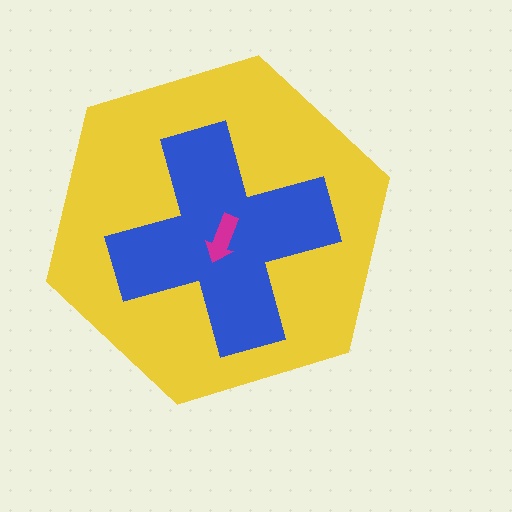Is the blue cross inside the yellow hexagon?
Yes.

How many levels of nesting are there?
3.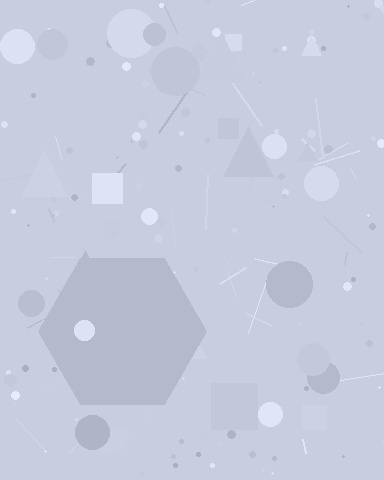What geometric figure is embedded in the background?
A hexagon is embedded in the background.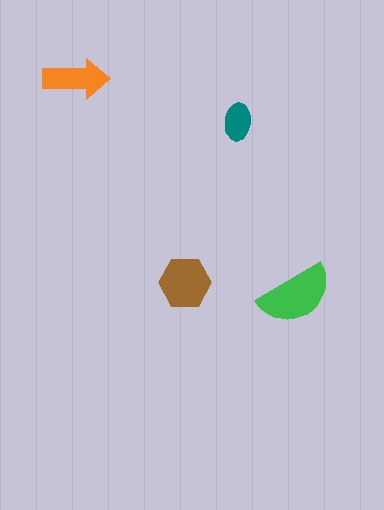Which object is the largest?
The green semicircle.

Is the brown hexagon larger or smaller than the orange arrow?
Larger.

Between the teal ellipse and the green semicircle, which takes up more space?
The green semicircle.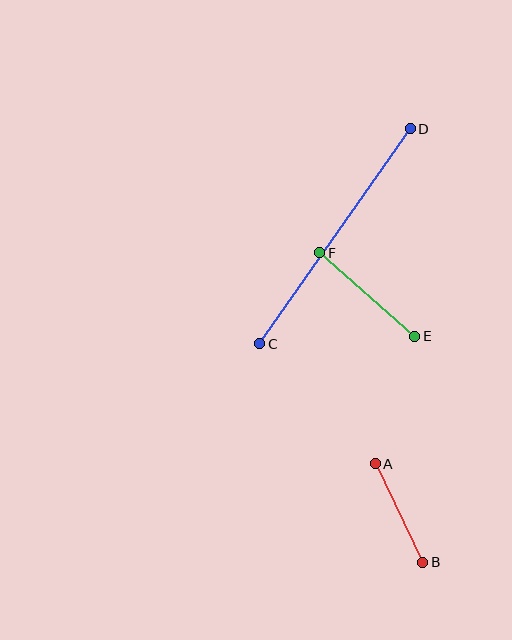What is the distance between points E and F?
The distance is approximately 126 pixels.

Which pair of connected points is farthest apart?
Points C and D are farthest apart.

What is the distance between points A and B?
The distance is approximately 109 pixels.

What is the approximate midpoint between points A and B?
The midpoint is at approximately (399, 513) pixels.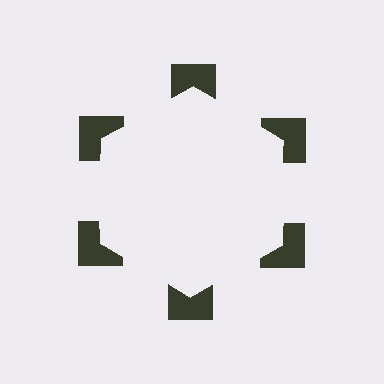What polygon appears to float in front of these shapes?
An illusory hexagon — its edges are inferred from the aligned wedge cuts in the notched squares, not physically drawn.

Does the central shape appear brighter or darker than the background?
It typically appears slightly brighter than the background, even though no actual brightness change is drawn.